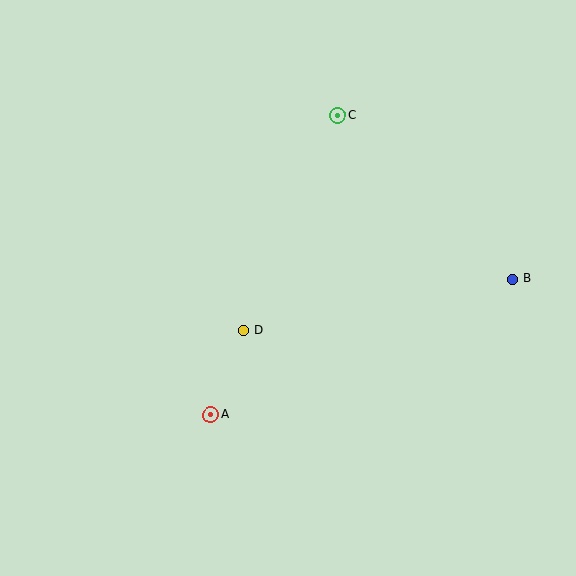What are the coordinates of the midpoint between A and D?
The midpoint between A and D is at (227, 373).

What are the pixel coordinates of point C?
Point C is at (337, 116).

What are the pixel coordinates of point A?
Point A is at (211, 415).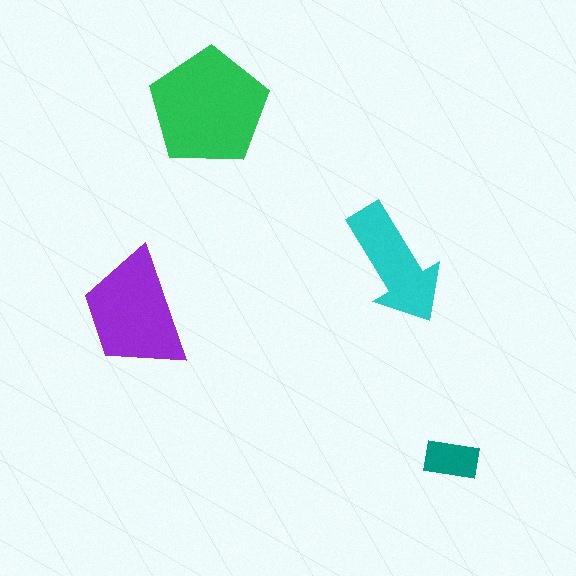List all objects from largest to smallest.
The green pentagon, the purple trapezoid, the cyan arrow, the teal rectangle.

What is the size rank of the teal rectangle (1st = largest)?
4th.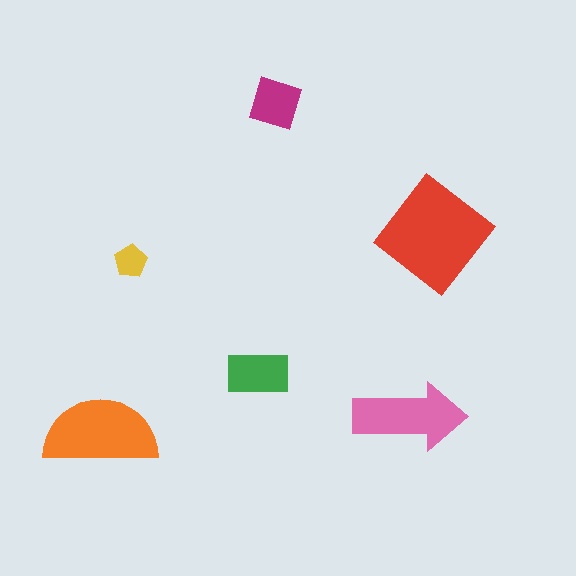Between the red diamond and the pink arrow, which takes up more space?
The red diamond.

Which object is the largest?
The red diamond.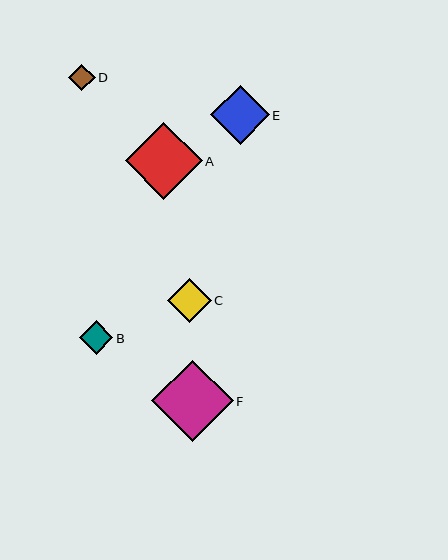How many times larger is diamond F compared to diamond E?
Diamond F is approximately 1.4 times the size of diamond E.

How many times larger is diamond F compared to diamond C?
Diamond F is approximately 1.9 times the size of diamond C.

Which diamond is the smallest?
Diamond D is the smallest with a size of approximately 26 pixels.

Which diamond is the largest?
Diamond F is the largest with a size of approximately 82 pixels.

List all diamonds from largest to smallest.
From largest to smallest: F, A, E, C, B, D.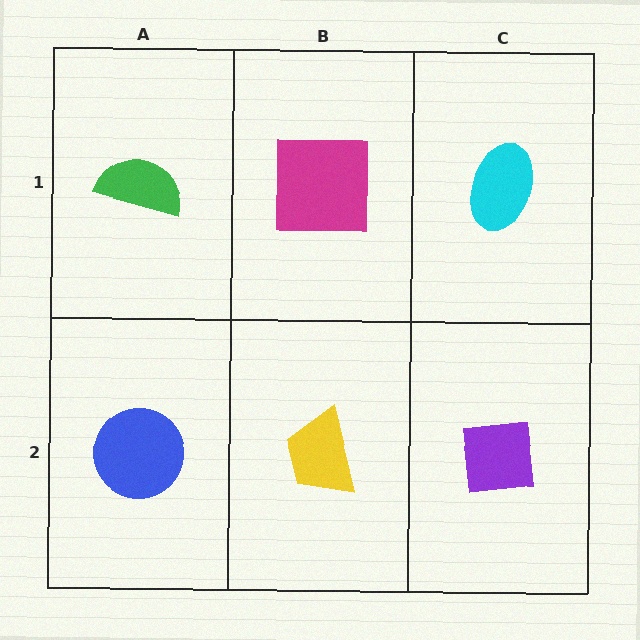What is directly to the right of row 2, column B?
A purple square.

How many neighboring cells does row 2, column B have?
3.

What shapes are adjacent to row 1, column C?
A purple square (row 2, column C), a magenta square (row 1, column B).